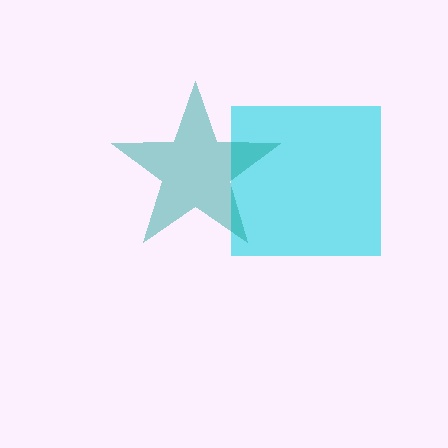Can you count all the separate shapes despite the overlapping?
Yes, there are 2 separate shapes.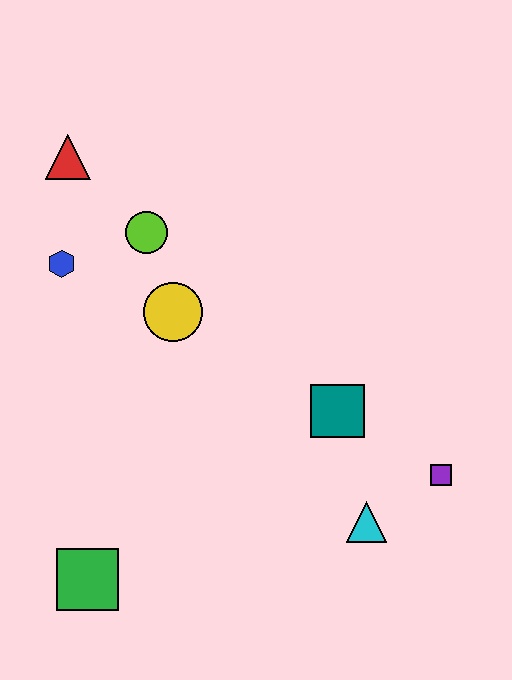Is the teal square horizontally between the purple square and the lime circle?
Yes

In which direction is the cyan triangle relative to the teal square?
The cyan triangle is below the teal square.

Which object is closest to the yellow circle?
The lime circle is closest to the yellow circle.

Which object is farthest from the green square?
The red triangle is farthest from the green square.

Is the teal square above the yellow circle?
No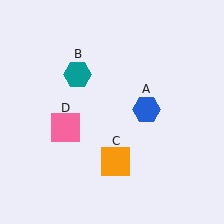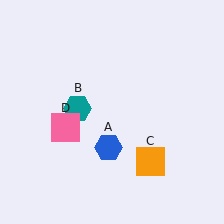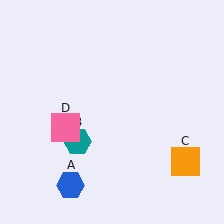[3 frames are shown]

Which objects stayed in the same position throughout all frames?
Pink square (object D) remained stationary.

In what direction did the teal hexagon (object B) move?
The teal hexagon (object B) moved down.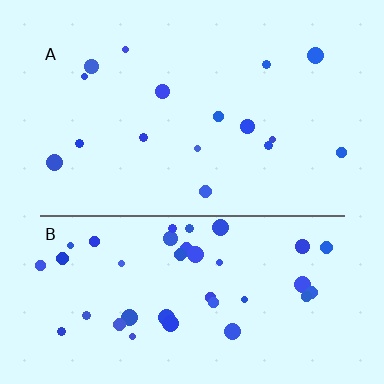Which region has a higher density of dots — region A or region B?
B (the bottom).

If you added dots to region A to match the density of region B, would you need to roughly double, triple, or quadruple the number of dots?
Approximately double.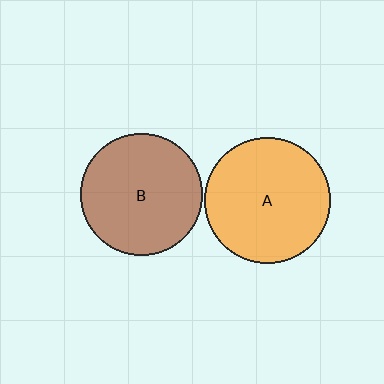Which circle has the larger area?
Circle A (orange).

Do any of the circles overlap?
No, none of the circles overlap.